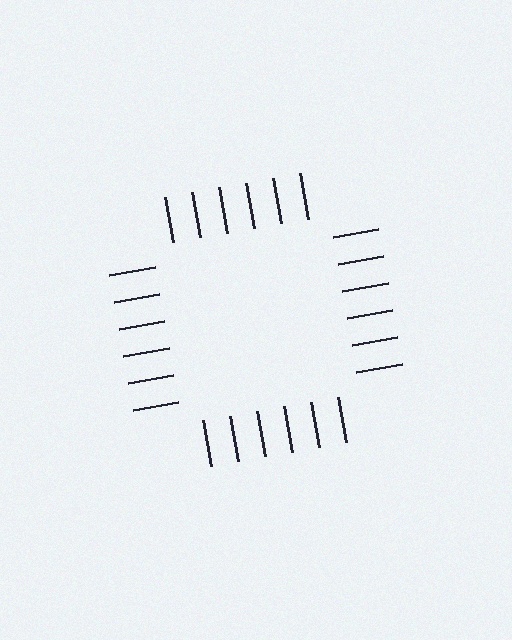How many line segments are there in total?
24 — 6 along each of the 4 edges.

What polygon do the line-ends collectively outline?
An illusory square — the line segments terminate on its edges but no continuous stroke is drawn.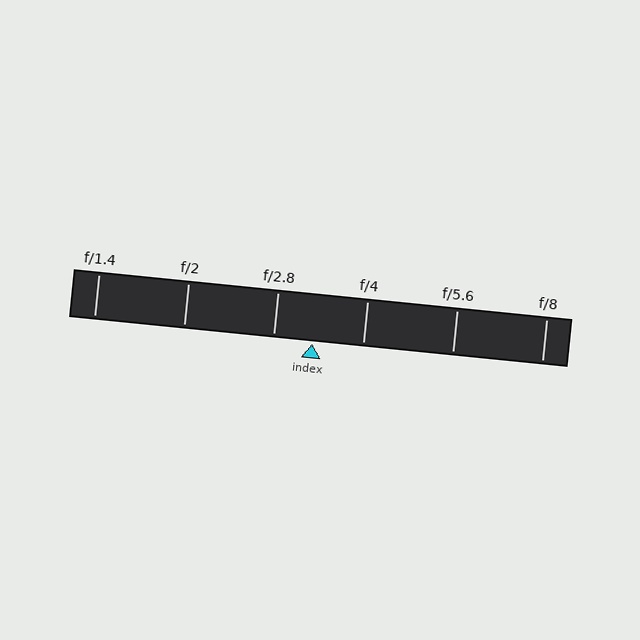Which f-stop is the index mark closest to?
The index mark is closest to f/2.8.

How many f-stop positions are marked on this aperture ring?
There are 6 f-stop positions marked.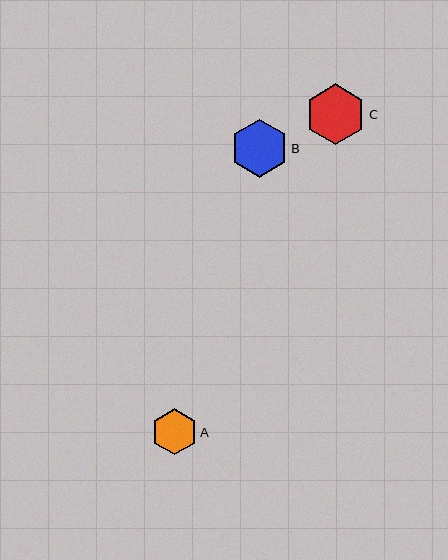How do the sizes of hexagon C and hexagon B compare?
Hexagon C and hexagon B are approximately the same size.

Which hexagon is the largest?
Hexagon C is the largest with a size of approximately 61 pixels.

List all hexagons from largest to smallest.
From largest to smallest: C, B, A.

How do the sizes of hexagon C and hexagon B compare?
Hexagon C and hexagon B are approximately the same size.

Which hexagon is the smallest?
Hexagon A is the smallest with a size of approximately 46 pixels.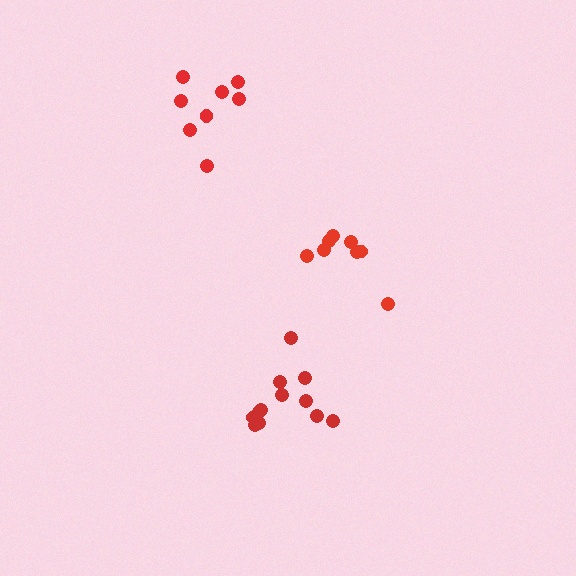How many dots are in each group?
Group 1: 8 dots, Group 2: 8 dots, Group 3: 12 dots (28 total).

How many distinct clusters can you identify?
There are 3 distinct clusters.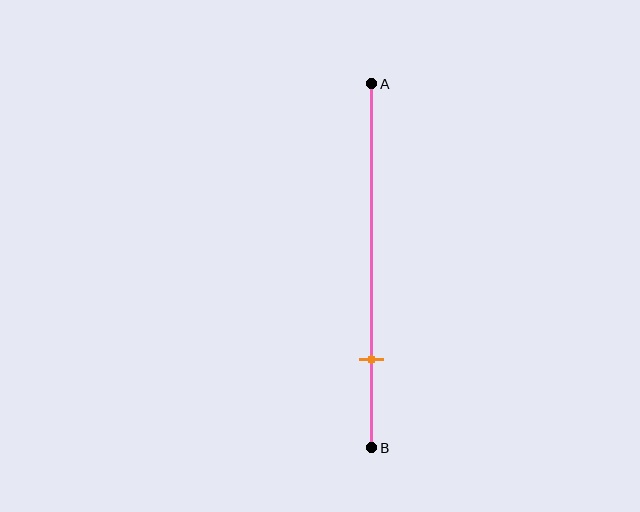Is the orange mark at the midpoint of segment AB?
No, the mark is at about 75% from A, not at the 50% midpoint.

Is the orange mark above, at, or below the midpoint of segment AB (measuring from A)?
The orange mark is below the midpoint of segment AB.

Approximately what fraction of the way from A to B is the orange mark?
The orange mark is approximately 75% of the way from A to B.